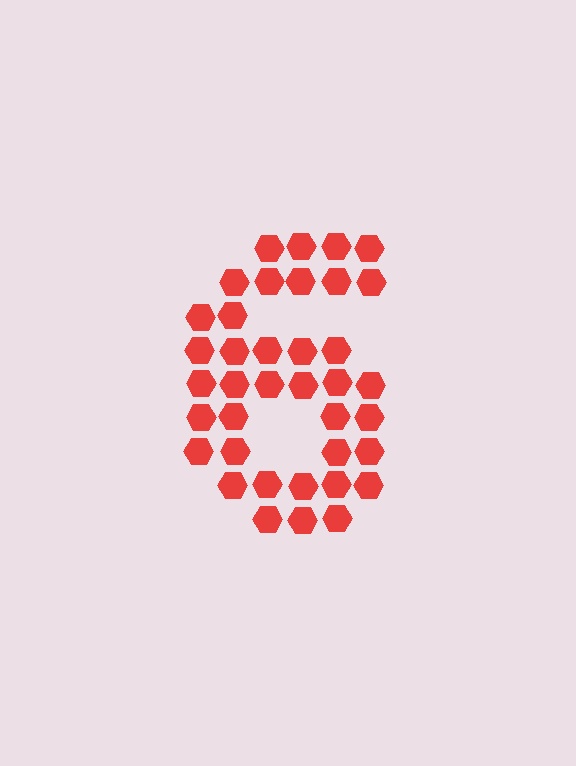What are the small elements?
The small elements are hexagons.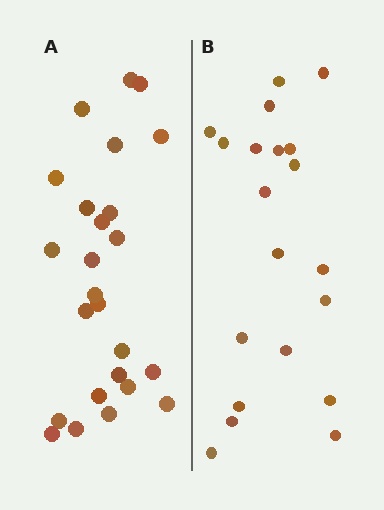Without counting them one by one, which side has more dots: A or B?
Region A (the left region) has more dots.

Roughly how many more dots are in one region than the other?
Region A has about 5 more dots than region B.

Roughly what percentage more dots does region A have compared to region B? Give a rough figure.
About 25% more.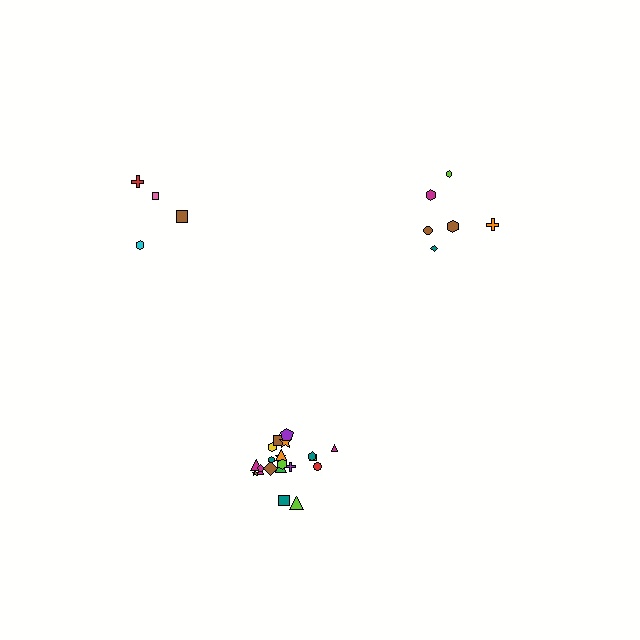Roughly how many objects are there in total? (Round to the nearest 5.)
Roughly 30 objects in total.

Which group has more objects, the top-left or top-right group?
The top-right group.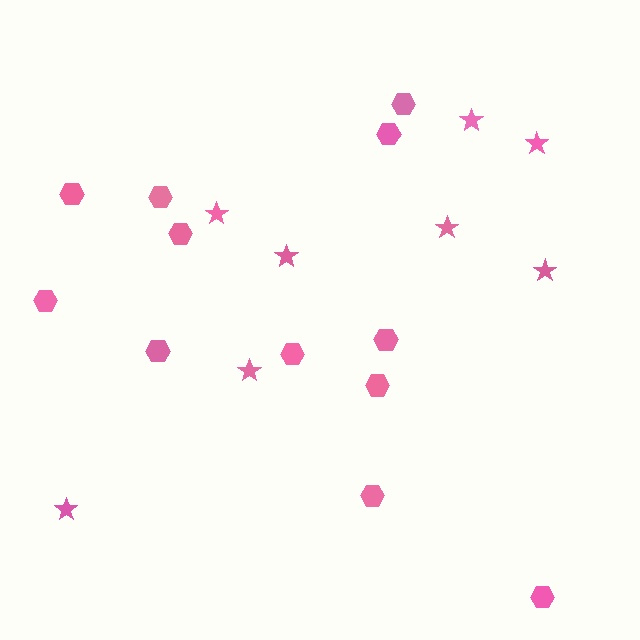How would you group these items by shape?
There are 2 groups: one group of hexagons (12) and one group of stars (8).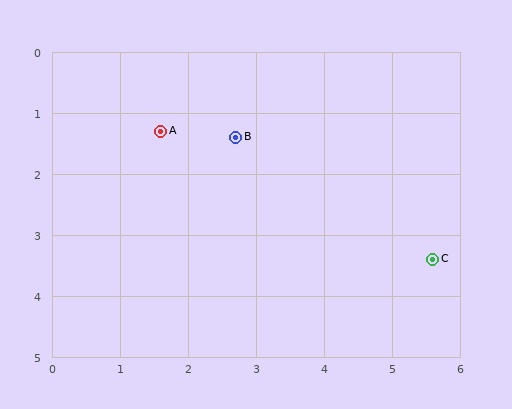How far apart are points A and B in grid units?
Points A and B are about 1.1 grid units apart.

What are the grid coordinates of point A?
Point A is at approximately (1.6, 1.3).